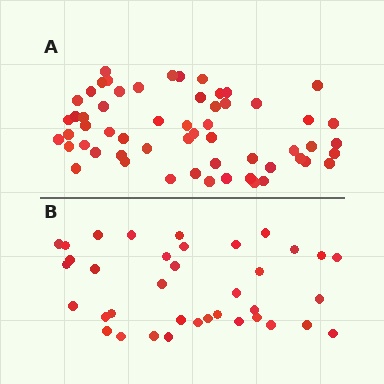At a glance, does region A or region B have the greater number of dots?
Region A (the top region) has more dots.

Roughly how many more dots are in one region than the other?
Region A has approximately 20 more dots than region B.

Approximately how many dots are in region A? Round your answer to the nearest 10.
About 60 dots. (The exact count is 58, which rounds to 60.)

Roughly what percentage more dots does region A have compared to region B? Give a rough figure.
About 55% more.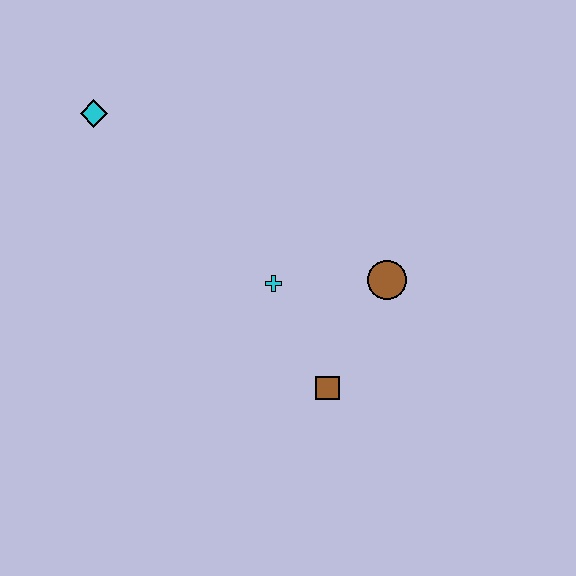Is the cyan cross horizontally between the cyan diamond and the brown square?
Yes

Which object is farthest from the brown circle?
The cyan diamond is farthest from the brown circle.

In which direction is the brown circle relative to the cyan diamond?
The brown circle is to the right of the cyan diamond.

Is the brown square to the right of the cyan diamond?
Yes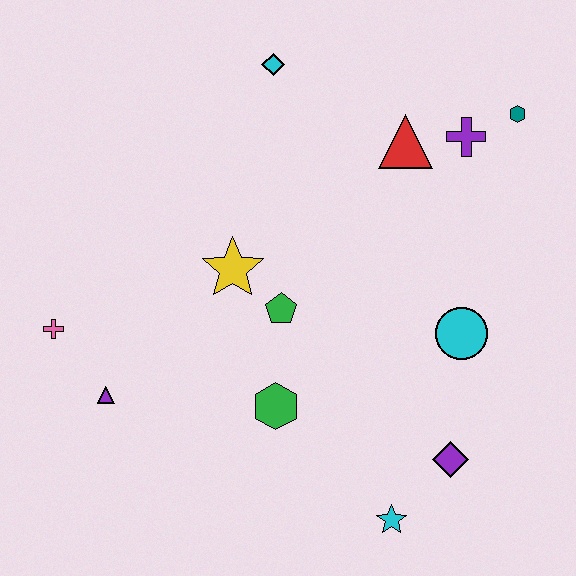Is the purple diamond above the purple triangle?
No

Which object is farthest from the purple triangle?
The teal hexagon is farthest from the purple triangle.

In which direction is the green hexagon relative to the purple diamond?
The green hexagon is to the left of the purple diamond.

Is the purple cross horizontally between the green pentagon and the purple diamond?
No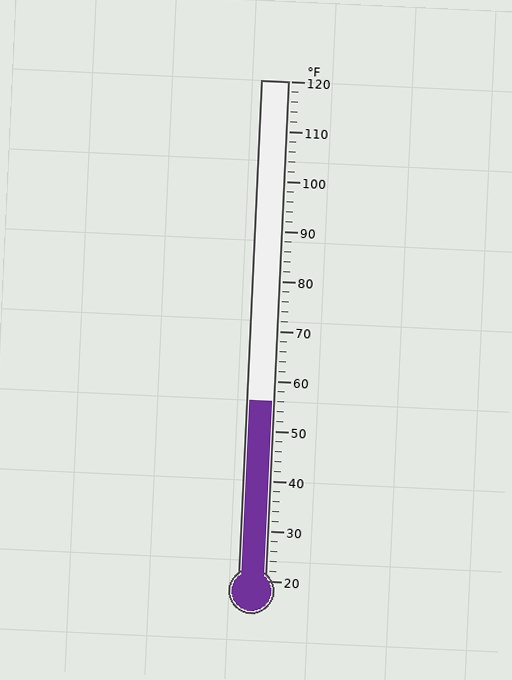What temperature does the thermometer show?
The thermometer shows approximately 56°F.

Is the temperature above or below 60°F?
The temperature is below 60°F.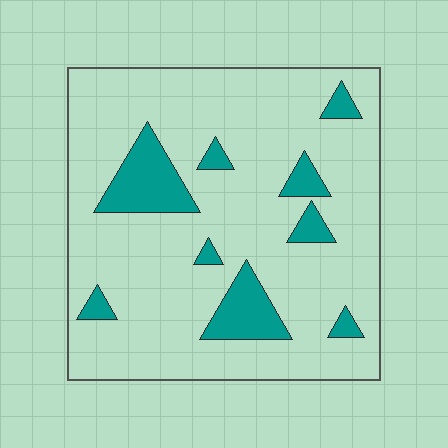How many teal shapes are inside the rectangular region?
9.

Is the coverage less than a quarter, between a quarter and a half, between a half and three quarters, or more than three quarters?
Less than a quarter.